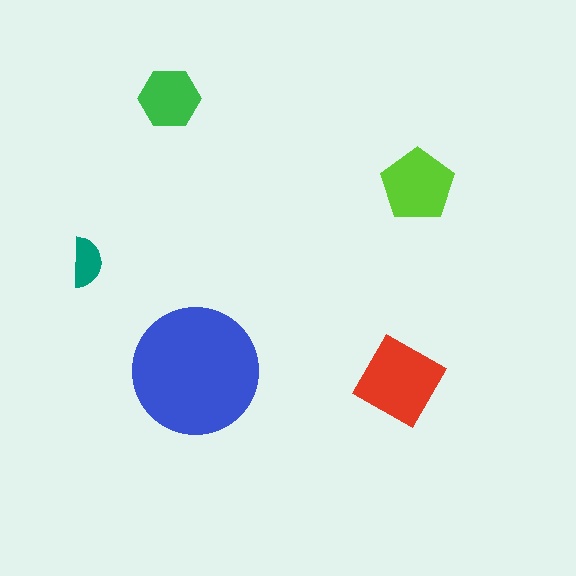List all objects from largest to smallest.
The blue circle, the red diamond, the lime pentagon, the green hexagon, the teal semicircle.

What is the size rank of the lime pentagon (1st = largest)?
3rd.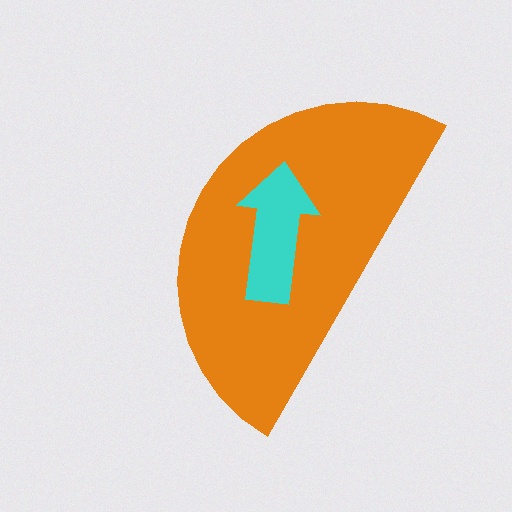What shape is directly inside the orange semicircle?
The cyan arrow.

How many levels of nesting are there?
2.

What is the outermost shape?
The orange semicircle.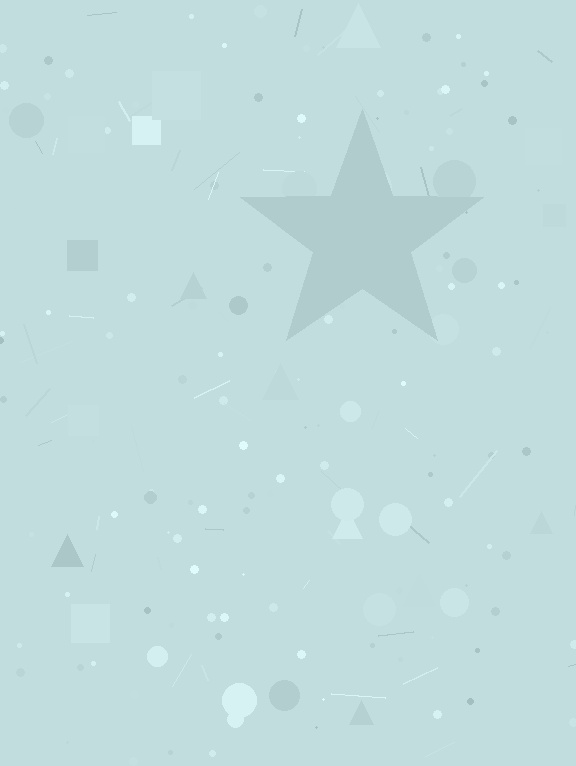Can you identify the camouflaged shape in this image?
The camouflaged shape is a star.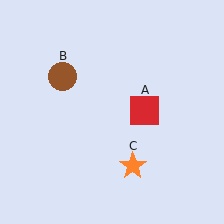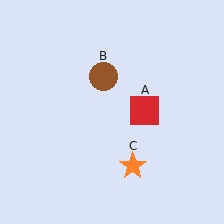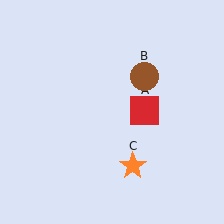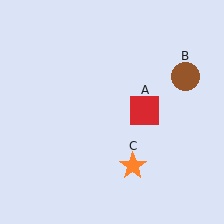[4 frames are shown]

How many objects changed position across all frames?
1 object changed position: brown circle (object B).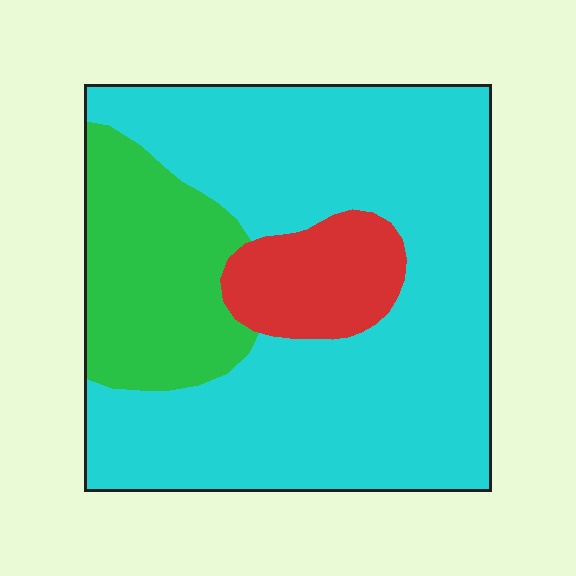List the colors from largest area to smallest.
From largest to smallest: cyan, green, red.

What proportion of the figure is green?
Green covers roughly 20% of the figure.